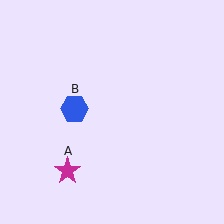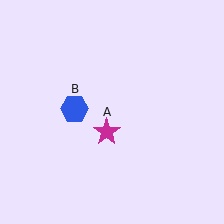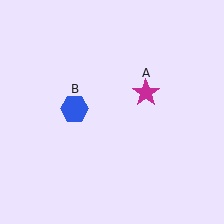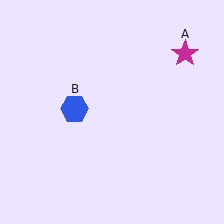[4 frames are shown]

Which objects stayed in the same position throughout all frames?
Blue hexagon (object B) remained stationary.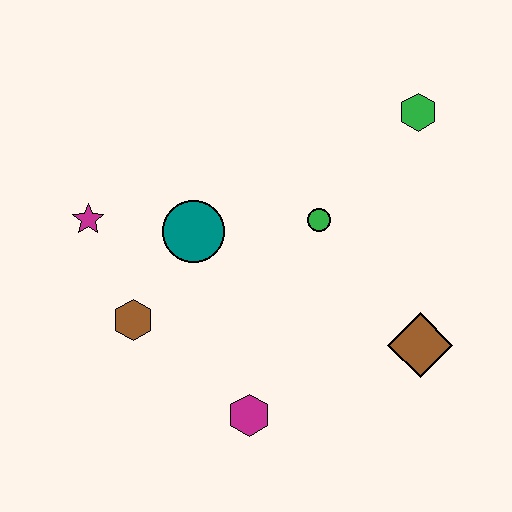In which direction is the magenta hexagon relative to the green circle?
The magenta hexagon is below the green circle.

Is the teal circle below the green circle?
Yes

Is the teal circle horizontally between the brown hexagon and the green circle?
Yes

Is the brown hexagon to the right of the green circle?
No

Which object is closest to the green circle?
The teal circle is closest to the green circle.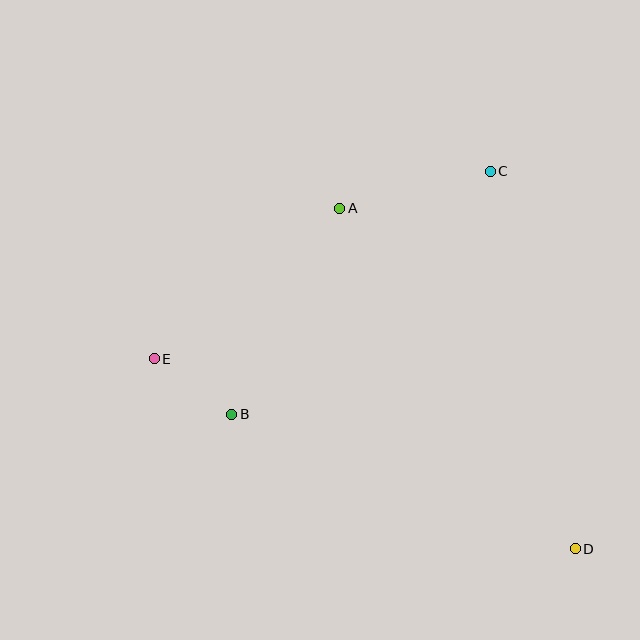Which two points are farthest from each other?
Points D and E are farthest from each other.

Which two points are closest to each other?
Points B and E are closest to each other.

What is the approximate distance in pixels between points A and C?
The distance between A and C is approximately 154 pixels.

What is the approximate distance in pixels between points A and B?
The distance between A and B is approximately 233 pixels.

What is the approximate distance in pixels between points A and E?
The distance between A and E is approximately 239 pixels.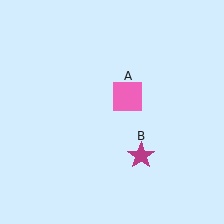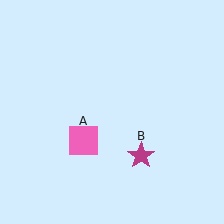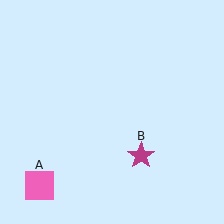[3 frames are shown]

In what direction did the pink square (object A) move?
The pink square (object A) moved down and to the left.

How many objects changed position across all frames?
1 object changed position: pink square (object A).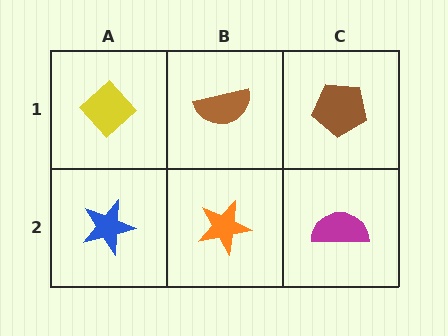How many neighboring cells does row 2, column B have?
3.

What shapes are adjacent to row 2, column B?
A brown semicircle (row 1, column B), a blue star (row 2, column A), a magenta semicircle (row 2, column C).